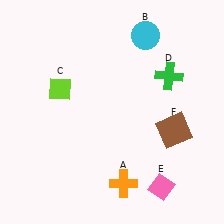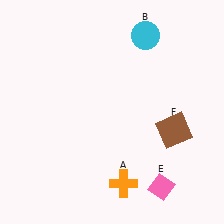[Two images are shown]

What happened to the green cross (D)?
The green cross (D) was removed in Image 2. It was in the top-right area of Image 1.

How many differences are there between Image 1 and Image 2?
There are 2 differences between the two images.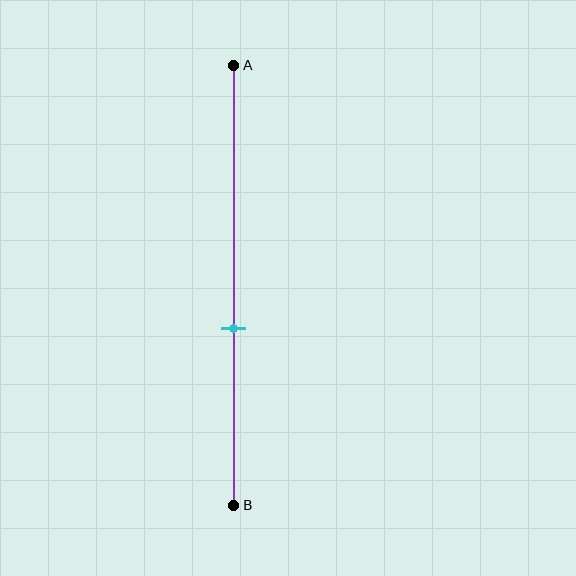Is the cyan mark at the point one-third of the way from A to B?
No, the mark is at about 60% from A, not at the 33% one-third point.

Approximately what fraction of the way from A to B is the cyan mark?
The cyan mark is approximately 60% of the way from A to B.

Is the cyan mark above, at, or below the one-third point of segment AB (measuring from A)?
The cyan mark is below the one-third point of segment AB.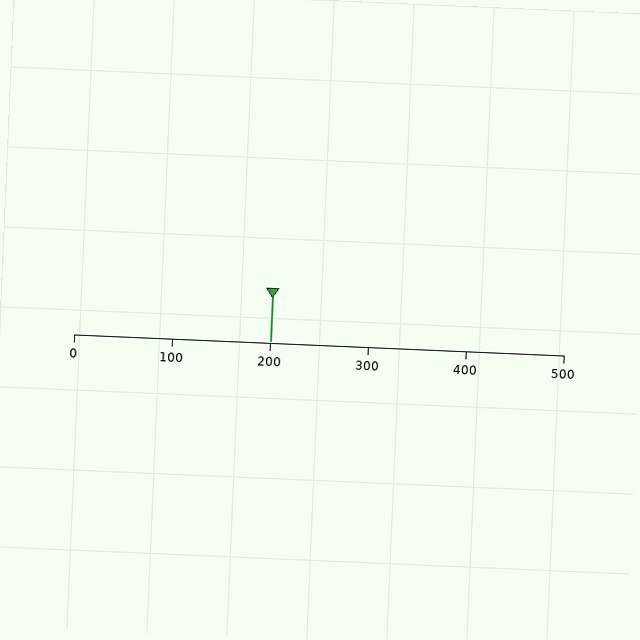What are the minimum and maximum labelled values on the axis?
The axis runs from 0 to 500.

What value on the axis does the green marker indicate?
The marker indicates approximately 200.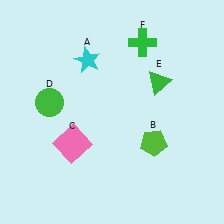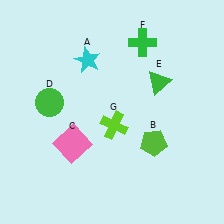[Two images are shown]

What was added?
A lime cross (G) was added in Image 2.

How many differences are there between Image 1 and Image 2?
There is 1 difference between the two images.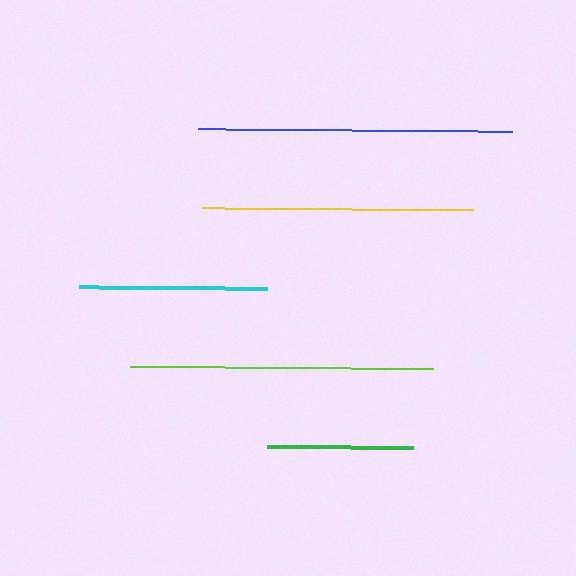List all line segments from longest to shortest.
From longest to shortest: blue, lime, yellow, cyan, green.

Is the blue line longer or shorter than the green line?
The blue line is longer than the green line.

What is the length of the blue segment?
The blue segment is approximately 315 pixels long.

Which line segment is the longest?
The blue line is the longest at approximately 315 pixels.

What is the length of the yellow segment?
The yellow segment is approximately 271 pixels long.